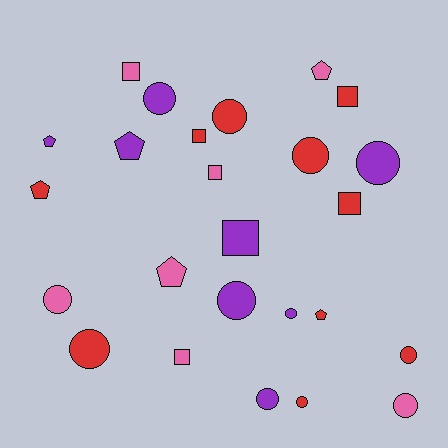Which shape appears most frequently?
Circle, with 12 objects.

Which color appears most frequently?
Red, with 10 objects.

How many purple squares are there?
There is 1 purple square.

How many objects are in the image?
There are 25 objects.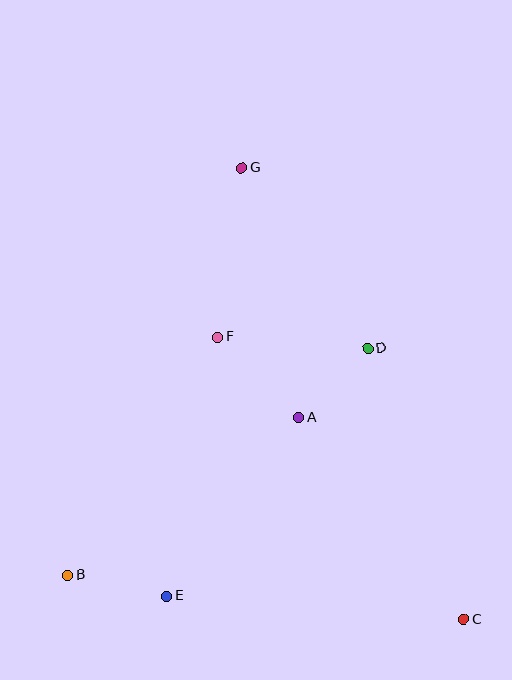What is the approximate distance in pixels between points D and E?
The distance between D and E is approximately 319 pixels.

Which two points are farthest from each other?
Points C and G are farthest from each other.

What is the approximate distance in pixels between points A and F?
The distance between A and F is approximately 114 pixels.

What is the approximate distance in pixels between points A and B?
The distance between A and B is approximately 279 pixels.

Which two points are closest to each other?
Points A and D are closest to each other.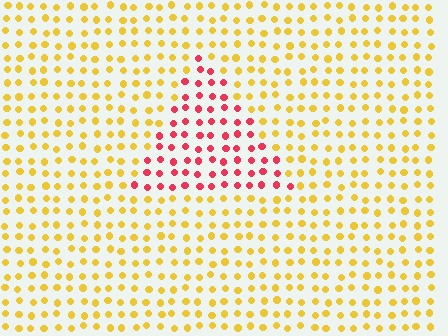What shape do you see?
I see a triangle.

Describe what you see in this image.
The image is filled with small yellow elements in a uniform arrangement. A triangle-shaped region is visible where the elements are tinted to a slightly different hue, forming a subtle color boundary.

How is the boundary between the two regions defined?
The boundary is defined purely by a slight shift in hue (about 60 degrees). Spacing, size, and orientation are identical on both sides.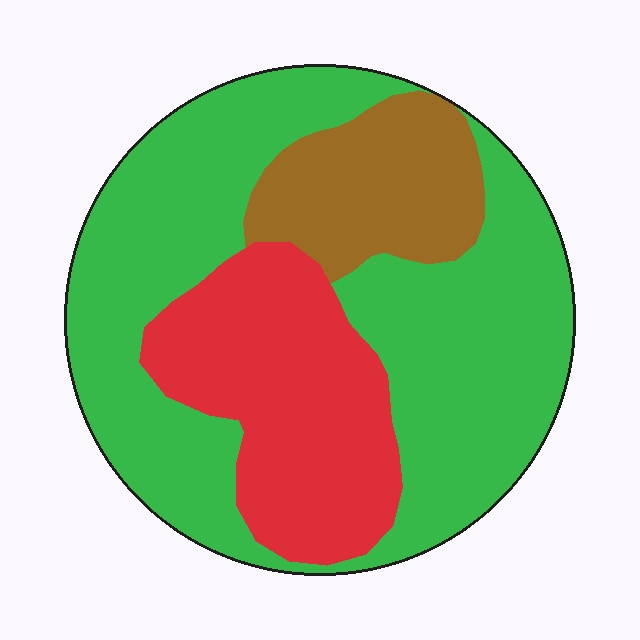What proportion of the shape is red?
Red takes up about one quarter (1/4) of the shape.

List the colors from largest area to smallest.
From largest to smallest: green, red, brown.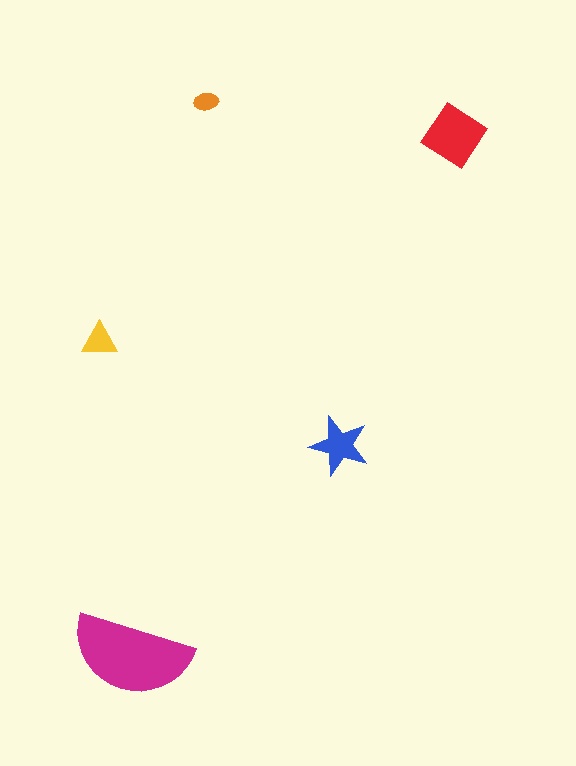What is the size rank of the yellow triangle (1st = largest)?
4th.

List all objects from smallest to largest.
The orange ellipse, the yellow triangle, the blue star, the red diamond, the magenta semicircle.